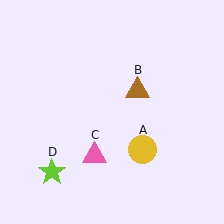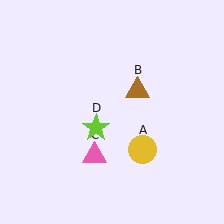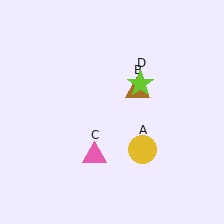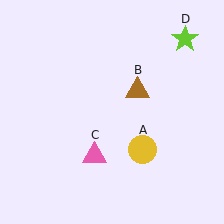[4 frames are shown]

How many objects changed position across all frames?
1 object changed position: lime star (object D).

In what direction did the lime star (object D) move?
The lime star (object D) moved up and to the right.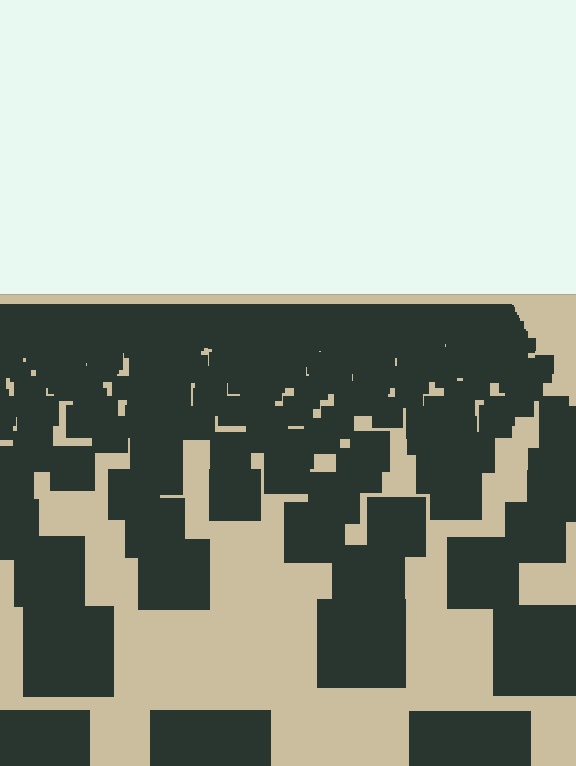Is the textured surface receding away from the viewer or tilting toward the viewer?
The surface is receding away from the viewer. Texture elements get smaller and denser toward the top.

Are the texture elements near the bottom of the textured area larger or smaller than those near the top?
Larger. Near the bottom, elements are closer to the viewer and appear at a bigger on-screen size.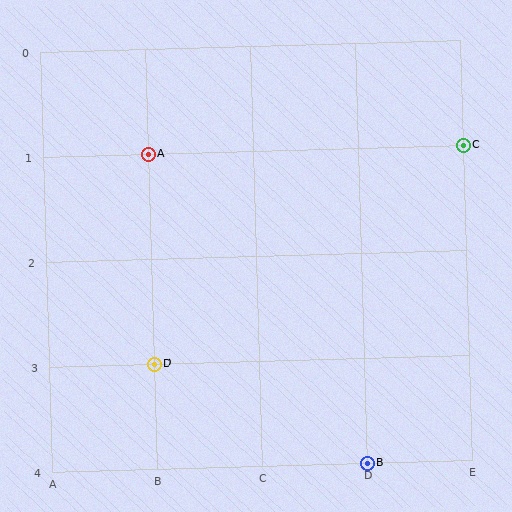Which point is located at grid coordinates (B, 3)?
Point D is at (B, 3).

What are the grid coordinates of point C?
Point C is at grid coordinates (E, 1).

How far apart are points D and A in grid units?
Points D and A are 2 rows apart.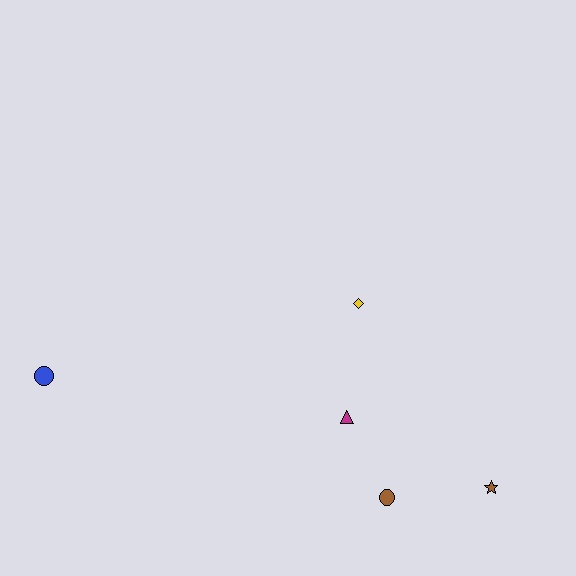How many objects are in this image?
There are 5 objects.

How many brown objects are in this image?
There are 2 brown objects.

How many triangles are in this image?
There is 1 triangle.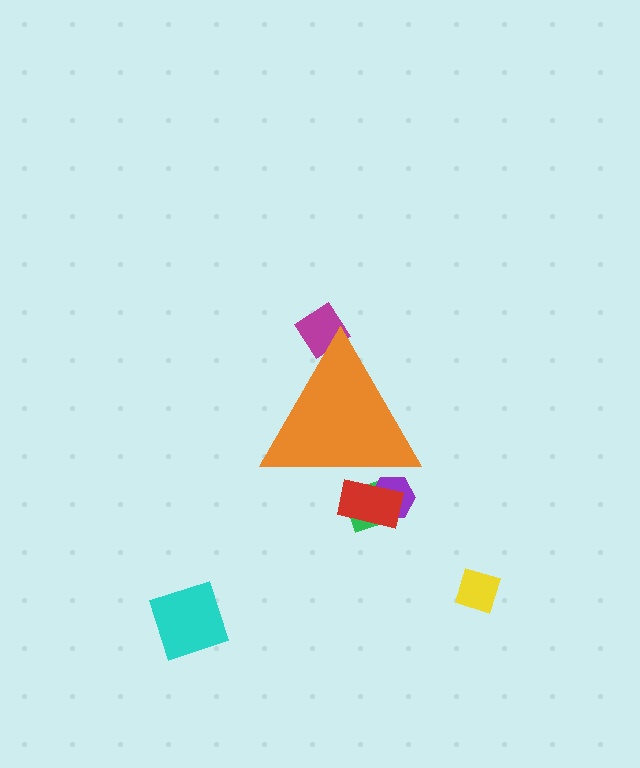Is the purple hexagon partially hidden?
Yes, the purple hexagon is partially hidden behind the orange triangle.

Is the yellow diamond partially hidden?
No, the yellow diamond is fully visible.